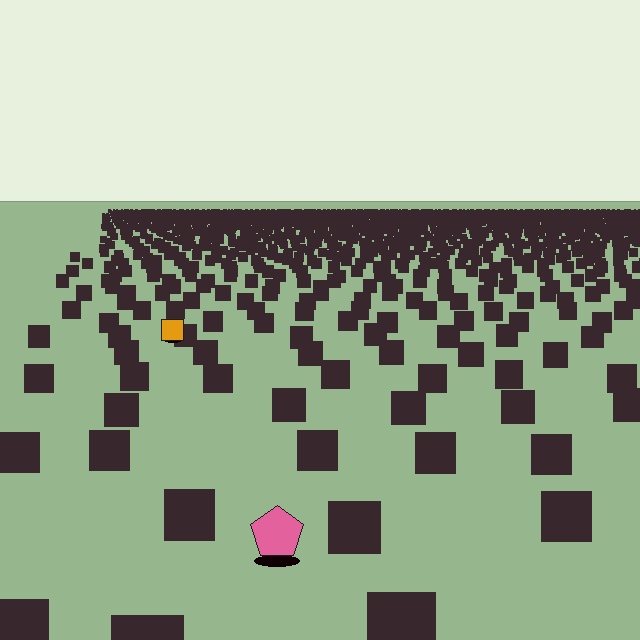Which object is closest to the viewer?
The pink pentagon is closest. The texture marks near it are larger and more spread out.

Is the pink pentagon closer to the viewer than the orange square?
Yes. The pink pentagon is closer — you can tell from the texture gradient: the ground texture is coarser near it.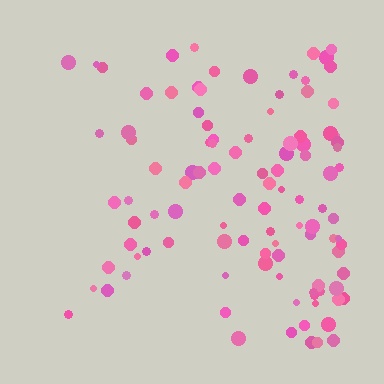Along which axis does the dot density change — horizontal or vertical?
Horizontal.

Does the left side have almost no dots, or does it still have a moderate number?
Still a moderate number, just noticeably fewer than the right.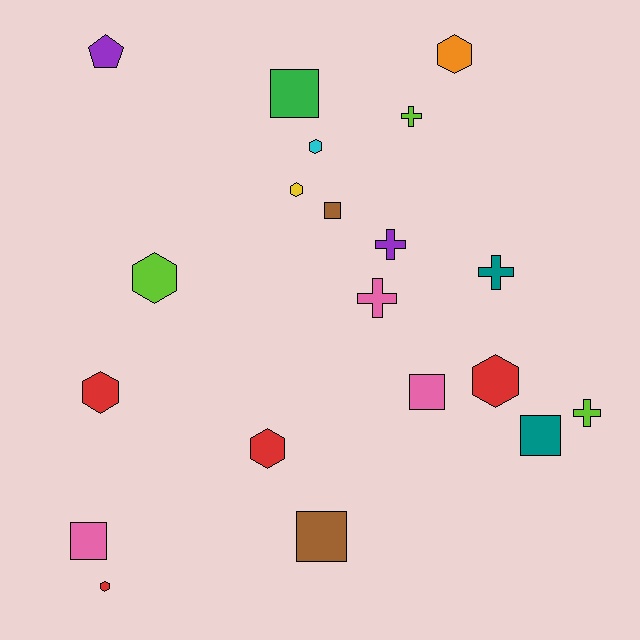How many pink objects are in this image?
There are 3 pink objects.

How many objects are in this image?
There are 20 objects.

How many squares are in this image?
There are 6 squares.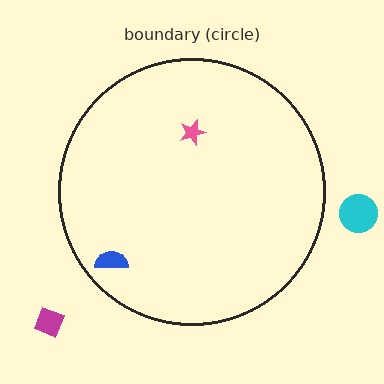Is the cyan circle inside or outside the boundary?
Outside.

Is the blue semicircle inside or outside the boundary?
Inside.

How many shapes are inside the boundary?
2 inside, 2 outside.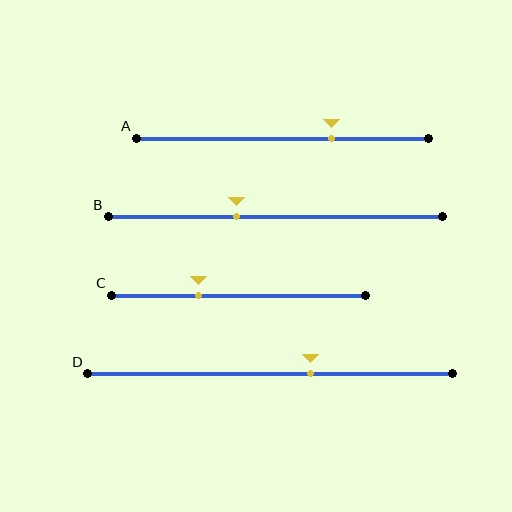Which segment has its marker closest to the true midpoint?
Segment D has its marker closest to the true midpoint.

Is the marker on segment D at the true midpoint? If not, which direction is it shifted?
No, the marker on segment D is shifted to the right by about 11% of the segment length.